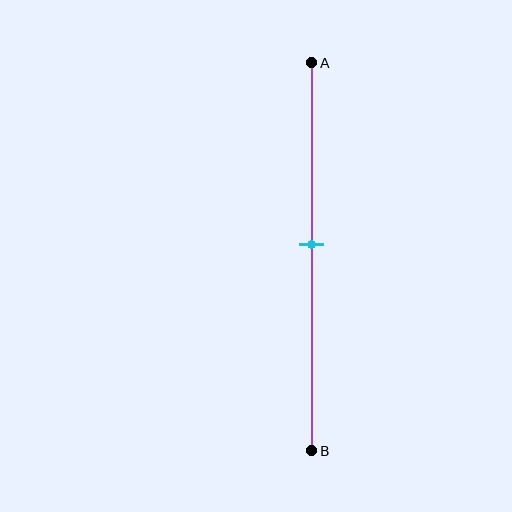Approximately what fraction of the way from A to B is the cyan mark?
The cyan mark is approximately 45% of the way from A to B.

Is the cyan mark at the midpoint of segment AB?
No, the mark is at about 45% from A, not at the 50% midpoint.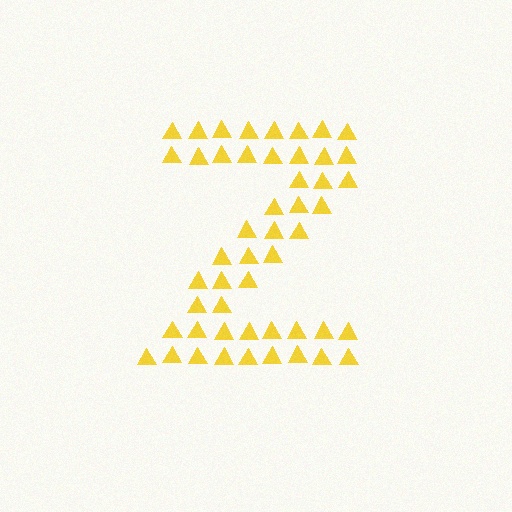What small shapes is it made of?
It is made of small triangles.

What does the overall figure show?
The overall figure shows the letter Z.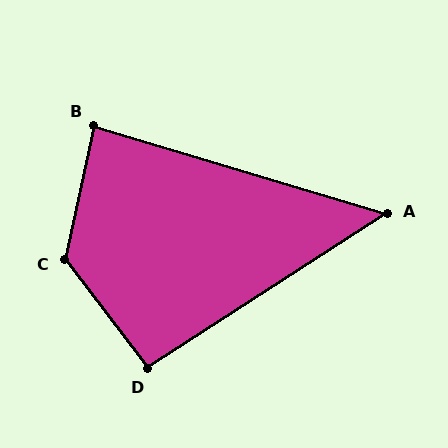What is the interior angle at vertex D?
Approximately 95 degrees (approximately right).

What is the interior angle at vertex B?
Approximately 85 degrees (approximately right).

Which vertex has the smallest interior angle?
A, at approximately 50 degrees.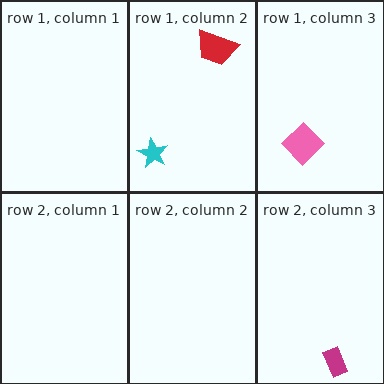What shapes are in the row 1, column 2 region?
The cyan star, the red trapezoid.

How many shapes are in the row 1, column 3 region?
1.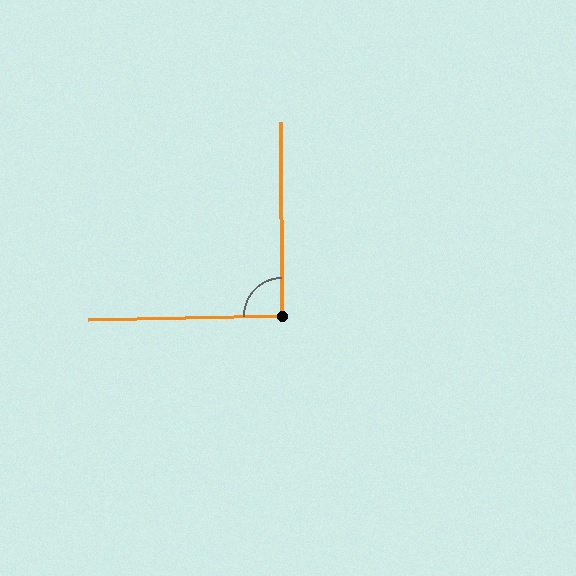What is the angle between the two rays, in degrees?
Approximately 91 degrees.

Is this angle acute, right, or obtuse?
It is approximately a right angle.